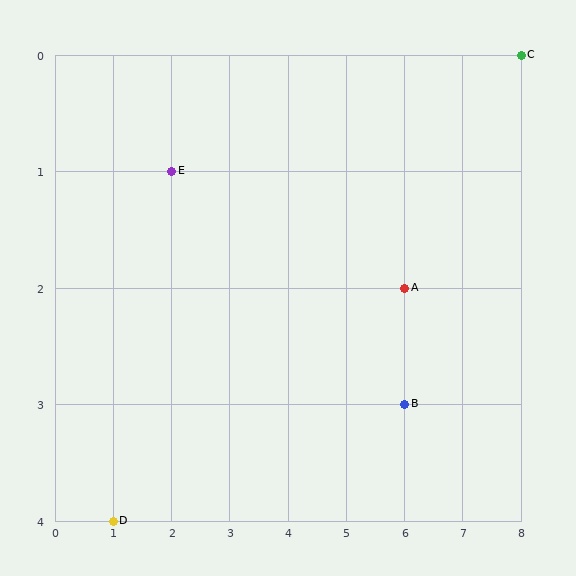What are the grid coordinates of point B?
Point B is at grid coordinates (6, 3).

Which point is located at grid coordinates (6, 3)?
Point B is at (6, 3).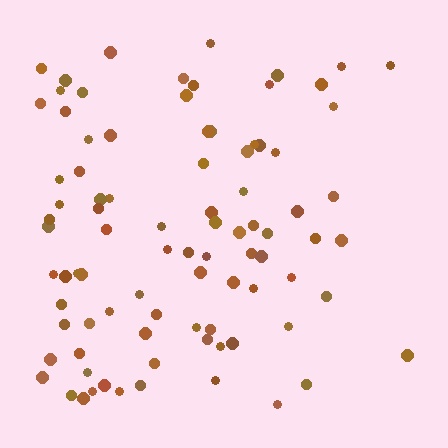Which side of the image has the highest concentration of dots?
The left.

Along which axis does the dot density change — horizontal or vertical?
Horizontal.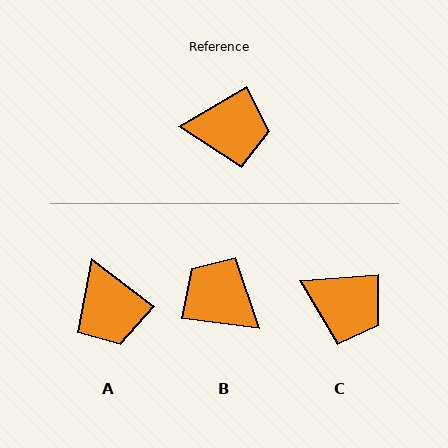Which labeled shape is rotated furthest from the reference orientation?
B, about 142 degrees away.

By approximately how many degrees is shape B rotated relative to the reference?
Approximately 142 degrees counter-clockwise.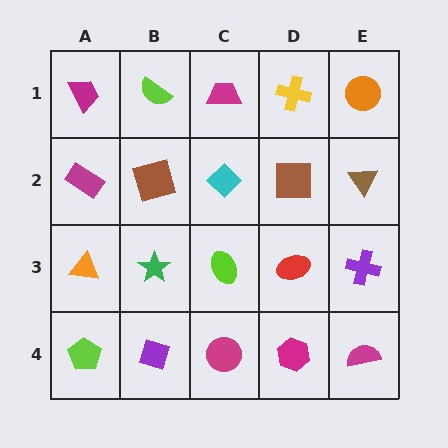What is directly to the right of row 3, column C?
A red ellipse.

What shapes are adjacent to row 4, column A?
An orange triangle (row 3, column A), a purple diamond (row 4, column B).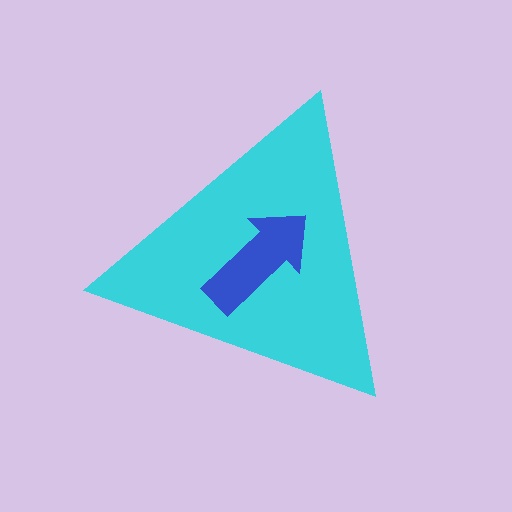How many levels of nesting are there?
2.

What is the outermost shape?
The cyan triangle.